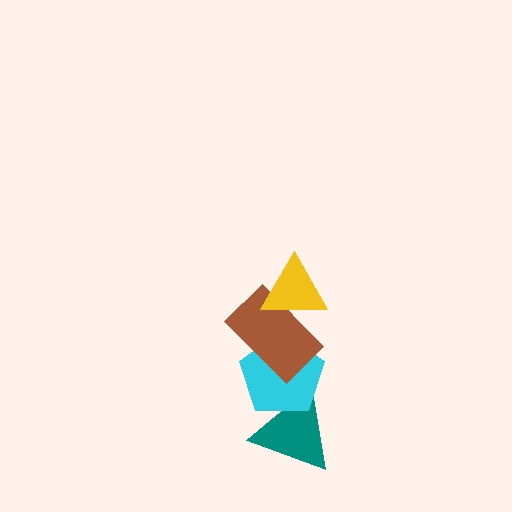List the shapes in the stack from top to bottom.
From top to bottom: the yellow triangle, the brown rectangle, the cyan pentagon, the teal triangle.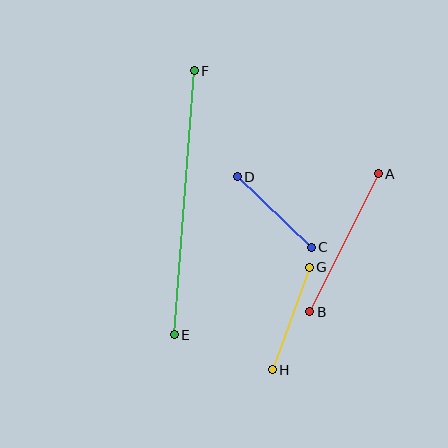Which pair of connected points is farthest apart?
Points E and F are farthest apart.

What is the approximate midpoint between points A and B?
The midpoint is at approximately (344, 243) pixels.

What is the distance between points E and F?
The distance is approximately 264 pixels.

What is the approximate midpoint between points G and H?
The midpoint is at approximately (291, 318) pixels.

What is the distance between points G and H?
The distance is approximately 109 pixels.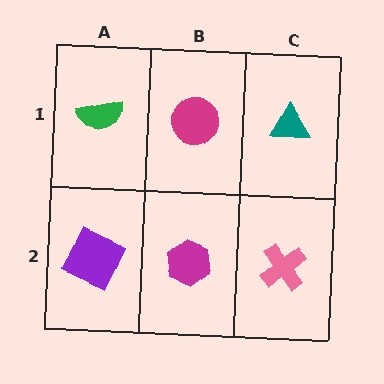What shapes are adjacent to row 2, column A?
A green semicircle (row 1, column A), a magenta hexagon (row 2, column B).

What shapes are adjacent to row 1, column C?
A pink cross (row 2, column C), a magenta circle (row 1, column B).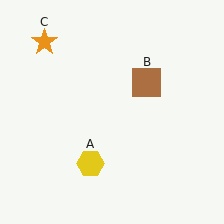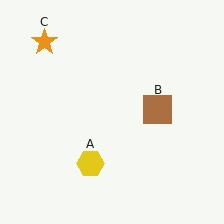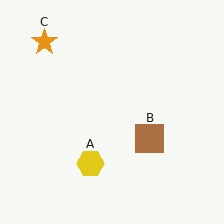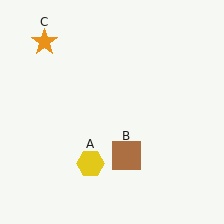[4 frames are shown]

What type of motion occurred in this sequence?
The brown square (object B) rotated clockwise around the center of the scene.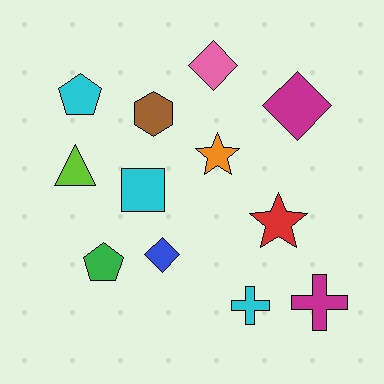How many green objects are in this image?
There is 1 green object.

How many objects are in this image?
There are 12 objects.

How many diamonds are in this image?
There are 3 diamonds.